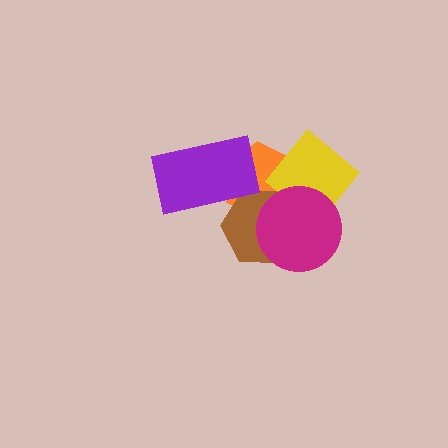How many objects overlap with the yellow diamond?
3 objects overlap with the yellow diamond.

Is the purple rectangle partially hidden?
No, no other shape covers it.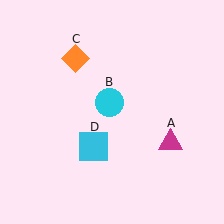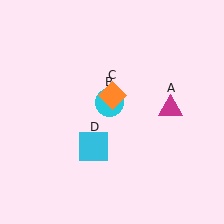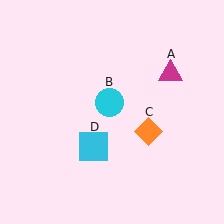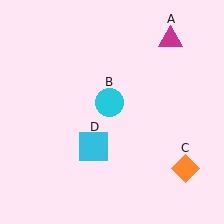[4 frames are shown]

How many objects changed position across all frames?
2 objects changed position: magenta triangle (object A), orange diamond (object C).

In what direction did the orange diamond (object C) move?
The orange diamond (object C) moved down and to the right.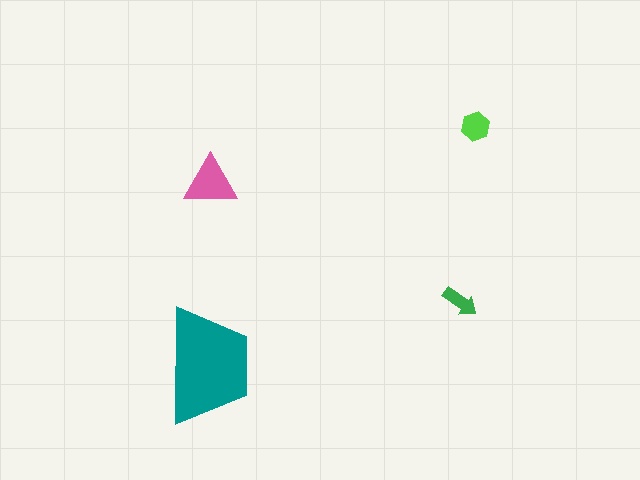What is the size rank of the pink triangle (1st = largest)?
2nd.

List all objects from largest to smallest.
The teal trapezoid, the pink triangle, the lime hexagon, the green arrow.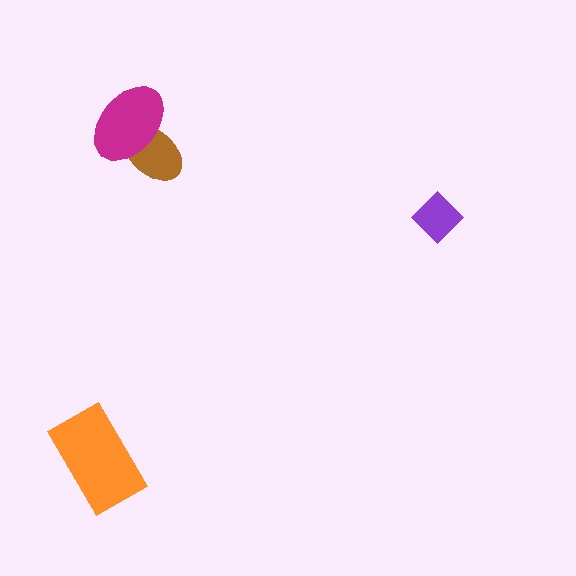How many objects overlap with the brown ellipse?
1 object overlaps with the brown ellipse.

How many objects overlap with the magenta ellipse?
1 object overlaps with the magenta ellipse.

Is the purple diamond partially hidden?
No, no other shape covers it.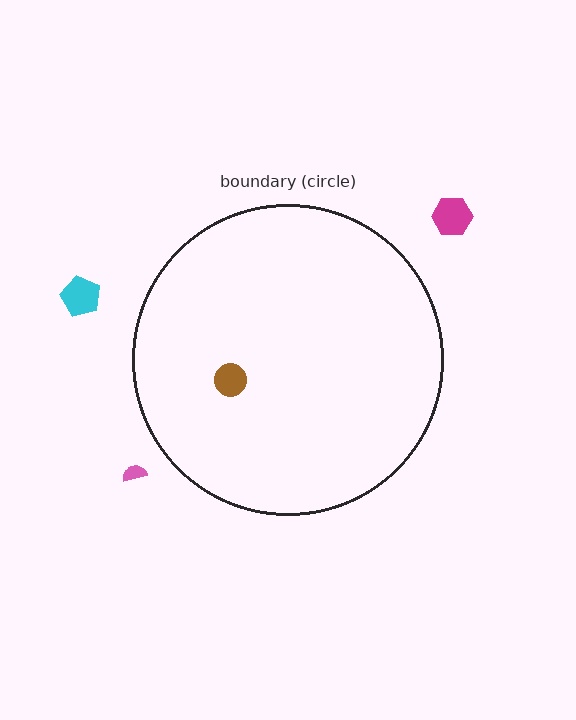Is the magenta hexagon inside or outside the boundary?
Outside.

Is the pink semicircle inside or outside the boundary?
Outside.